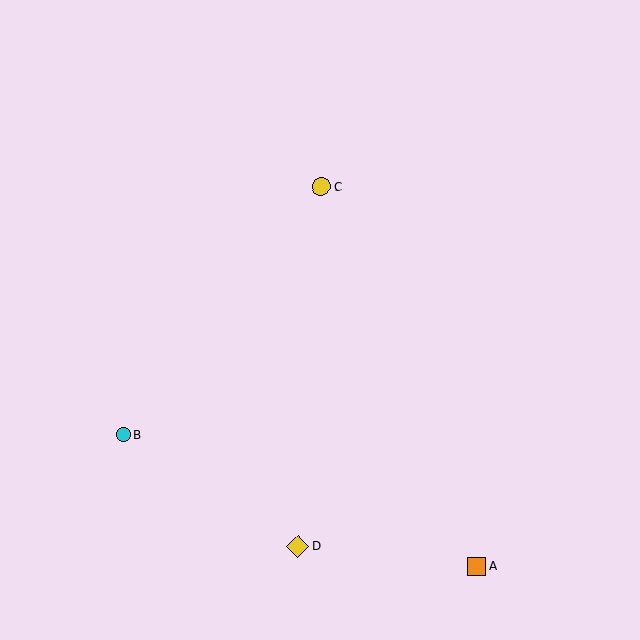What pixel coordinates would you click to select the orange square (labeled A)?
Click at (477, 566) to select the orange square A.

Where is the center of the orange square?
The center of the orange square is at (477, 566).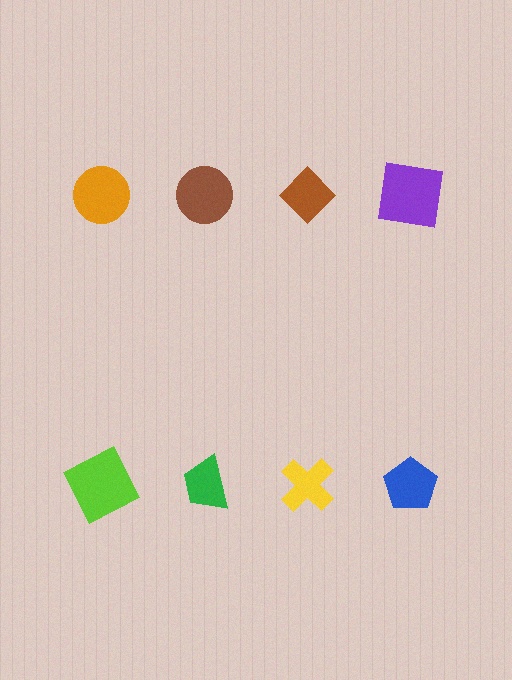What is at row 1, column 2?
A brown circle.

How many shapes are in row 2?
4 shapes.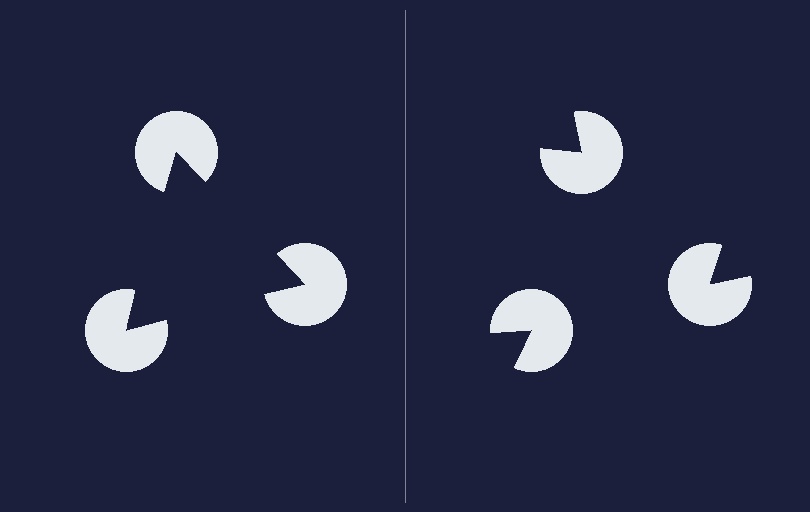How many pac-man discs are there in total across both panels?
6 — 3 on each side.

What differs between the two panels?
The pac-man discs are positioned identically on both sides; only the wedge orientations differ. On the left they align to a triangle; on the right they are misaligned.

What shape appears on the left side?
An illusory triangle.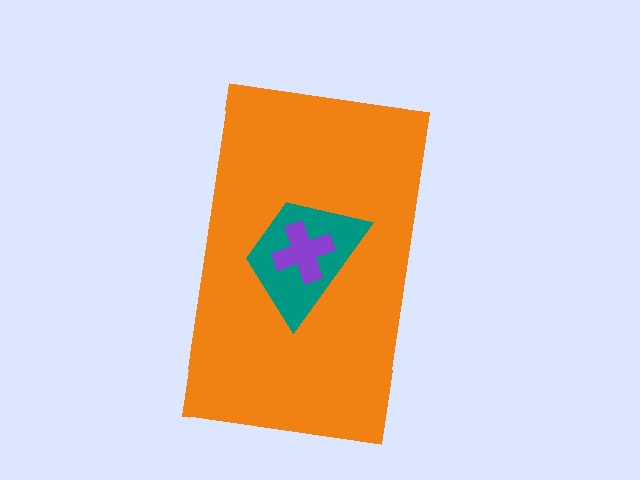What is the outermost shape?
The orange rectangle.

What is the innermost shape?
The purple cross.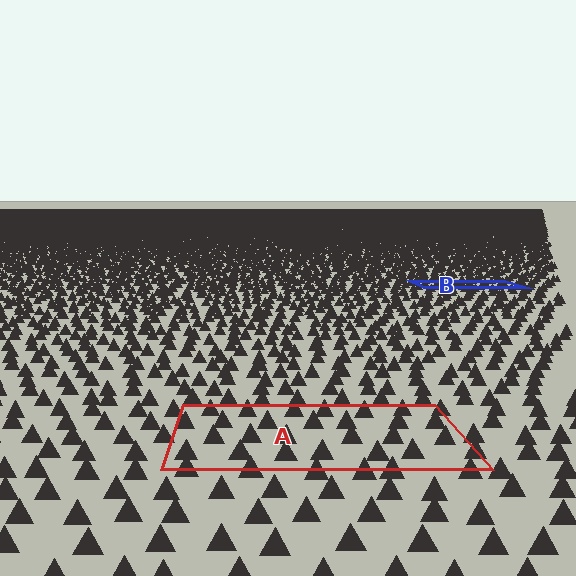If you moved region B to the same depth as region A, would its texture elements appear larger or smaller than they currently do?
They would appear larger. At a closer depth, the same texture elements are projected at a bigger on-screen size.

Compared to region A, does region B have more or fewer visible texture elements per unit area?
Region B has more texture elements per unit area — they are packed more densely because it is farther away.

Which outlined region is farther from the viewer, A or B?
Region B is farther from the viewer — the texture elements inside it appear smaller and more densely packed.